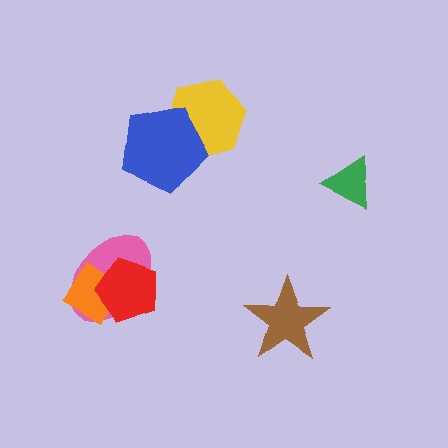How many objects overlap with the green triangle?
0 objects overlap with the green triangle.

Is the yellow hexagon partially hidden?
Yes, it is partially covered by another shape.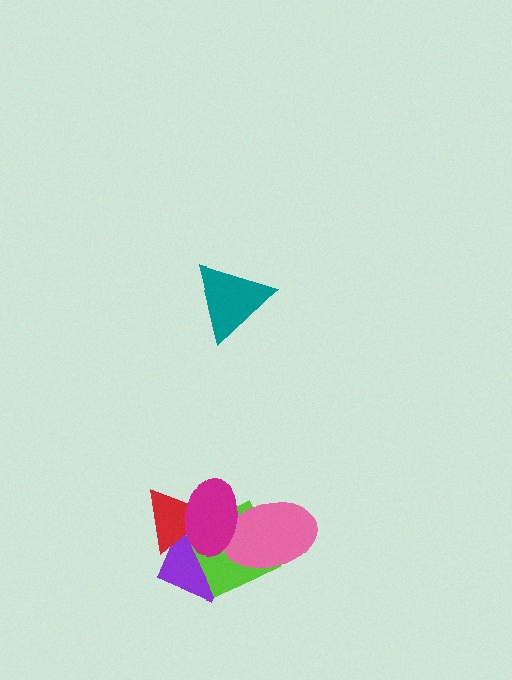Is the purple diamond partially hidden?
Yes, it is partially covered by another shape.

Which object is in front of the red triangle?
The magenta ellipse is in front of the red triangle.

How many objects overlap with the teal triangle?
0 objects overlap with the teal triangle.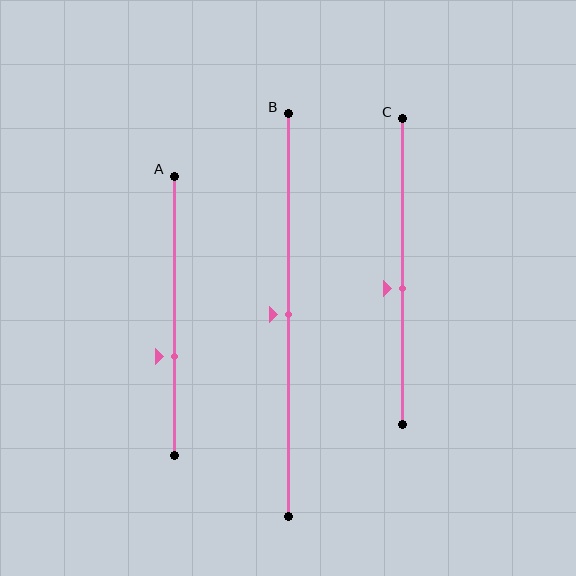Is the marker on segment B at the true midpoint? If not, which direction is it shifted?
Yes, the marker on segment B is at the true midpoint.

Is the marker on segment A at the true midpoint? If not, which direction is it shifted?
No, the marker on segment A is shifted downward by about 15% of the segment length.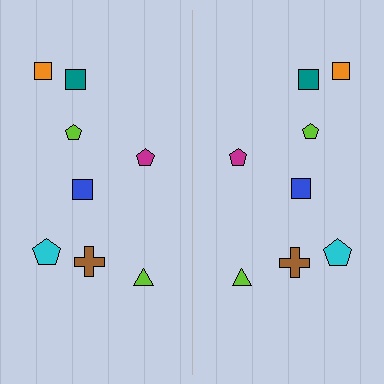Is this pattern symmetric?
Yes, this pattern has bilateral (reflection) symmetry.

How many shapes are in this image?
There are 16 shapes in this image.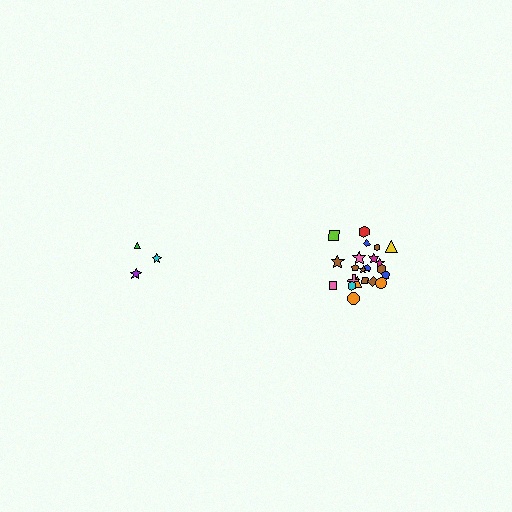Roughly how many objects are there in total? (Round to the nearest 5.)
Roughly 25 objects in total.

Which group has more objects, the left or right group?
The right group.